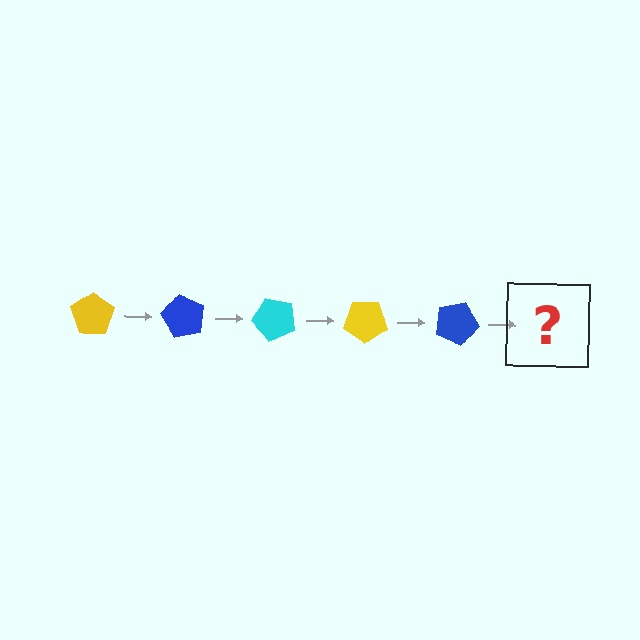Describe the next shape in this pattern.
It should be a cyan pentagon, rotated 300 degrees from the start.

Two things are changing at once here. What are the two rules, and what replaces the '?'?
The two rules are that it rotates 60 degrees each step and the color cycles through yellow, blue, and cyan. The '?' should be a cyan pentagon, rotated 300 degrees from the start.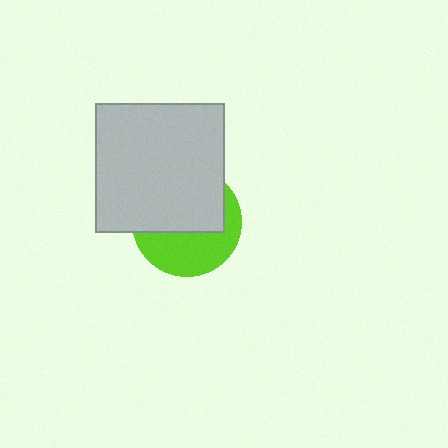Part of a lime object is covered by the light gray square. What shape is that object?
It is a circle.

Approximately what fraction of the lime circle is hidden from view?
Roughly 57% of the lime circle is hidden behind the light gray square.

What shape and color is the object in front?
The object in front is a light gray square.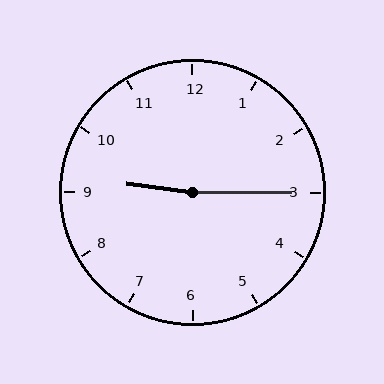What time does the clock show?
9:15.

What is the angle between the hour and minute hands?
Approximately 172 degrees.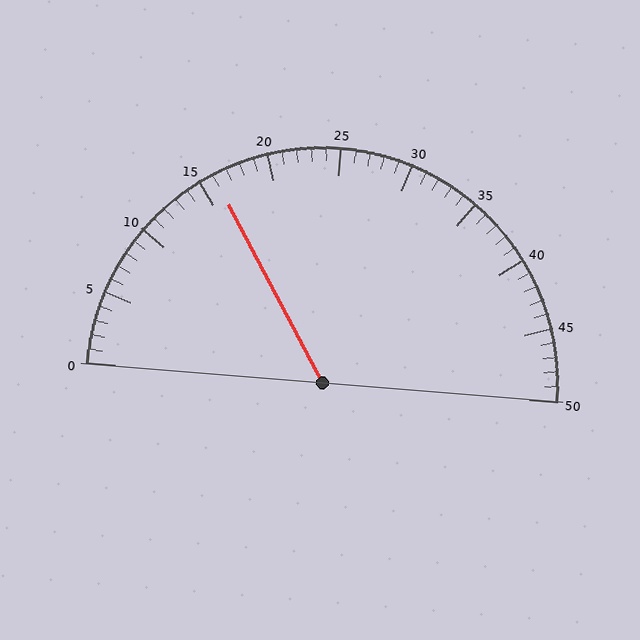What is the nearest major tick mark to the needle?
The nearest major tick mark is 15.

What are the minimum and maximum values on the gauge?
The gauge ranges from 0 to 50.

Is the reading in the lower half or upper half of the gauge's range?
The reading is in the lower half of the range (0 to 50).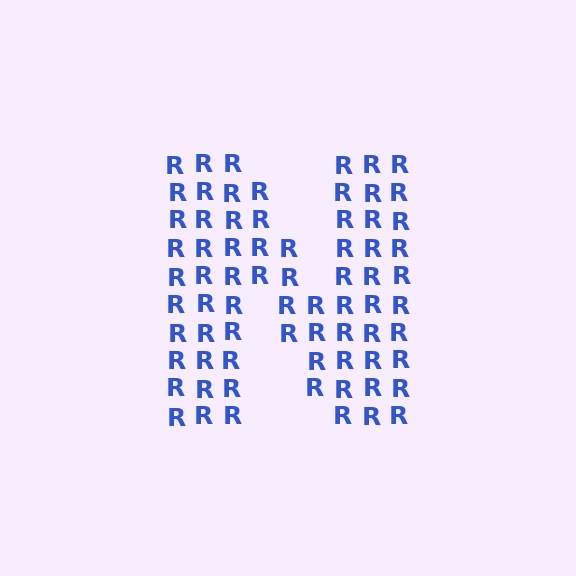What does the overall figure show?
The overall figure shows the letter N.